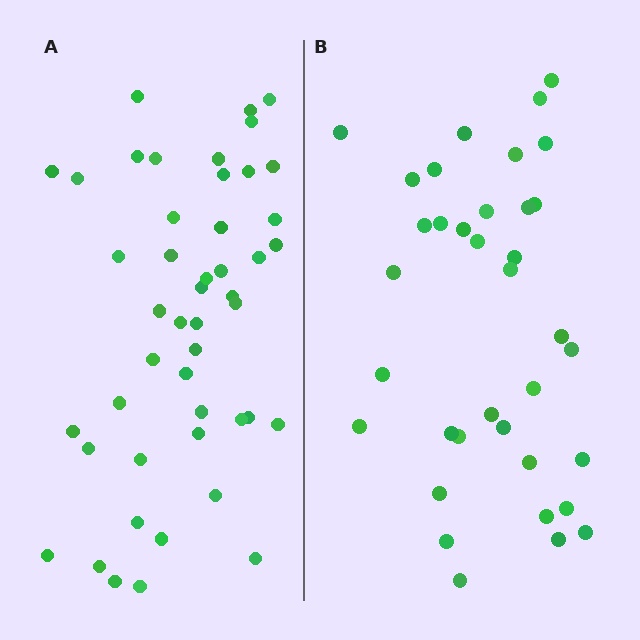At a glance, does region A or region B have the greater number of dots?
Region A (the left region) has more dots.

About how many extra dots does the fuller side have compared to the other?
Region A has roughly 12 or so more dots than region B.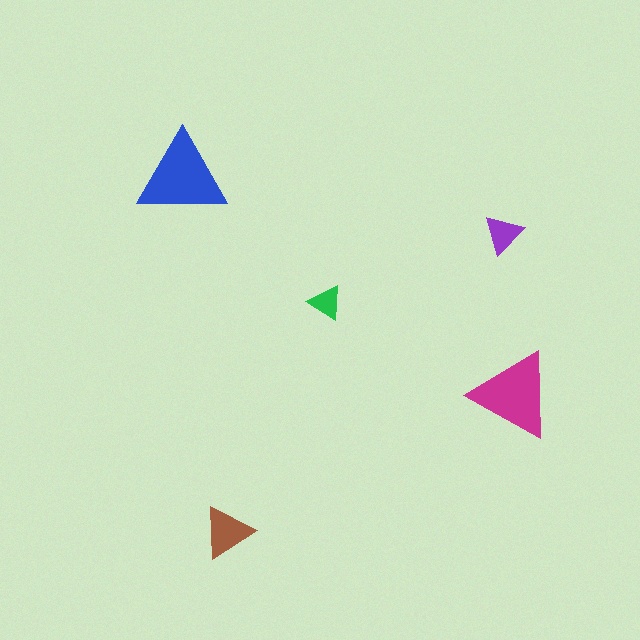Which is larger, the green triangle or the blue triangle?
The blue one.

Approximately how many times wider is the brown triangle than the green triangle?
About 1.5 times wider.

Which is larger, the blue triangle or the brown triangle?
The blue one.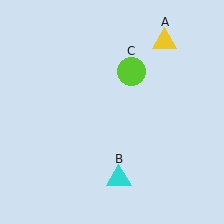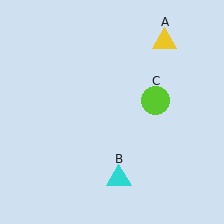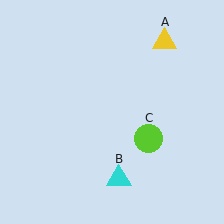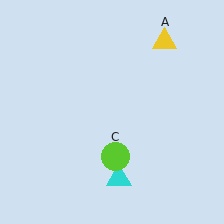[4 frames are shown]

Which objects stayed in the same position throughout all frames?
Yellow triangle (object A) and cyan triangle (object B) remained stationary.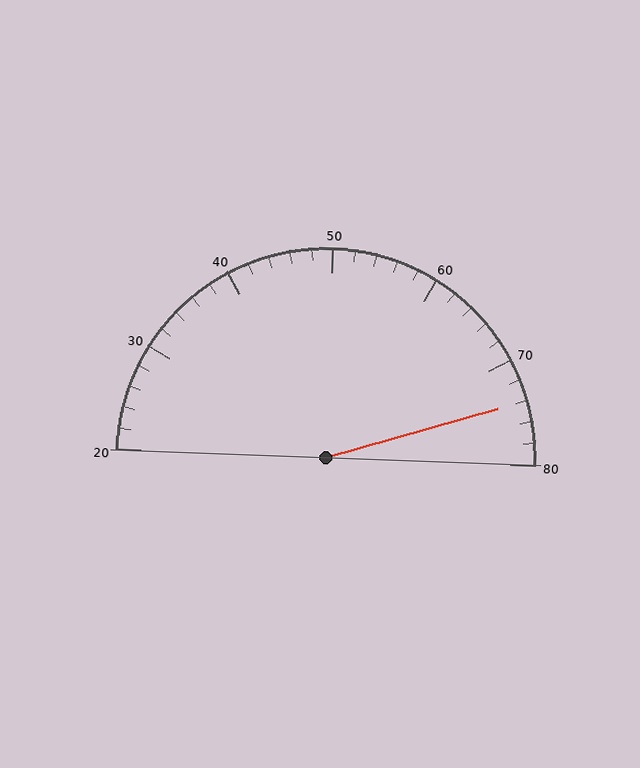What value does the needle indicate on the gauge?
The needle indicates approximately 74.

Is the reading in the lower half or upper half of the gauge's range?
The reading is in the upper half of the range (20 to 80).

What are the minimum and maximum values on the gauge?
The gauge ranges from 20 to 80.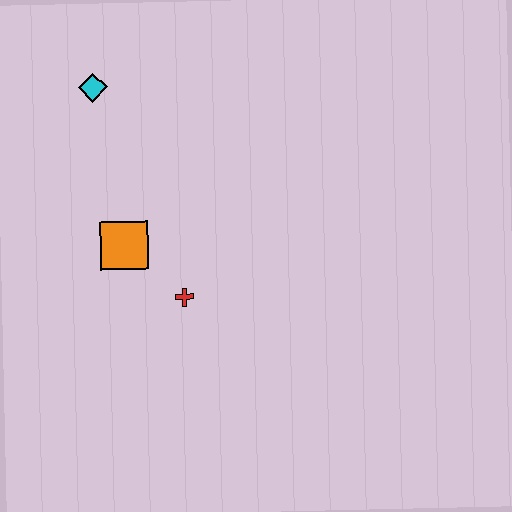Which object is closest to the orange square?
The red cross is closest to the orange square.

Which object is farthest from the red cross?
The cyan diamond is farthest from the red cross.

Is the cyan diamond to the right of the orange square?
No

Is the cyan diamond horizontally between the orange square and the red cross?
No